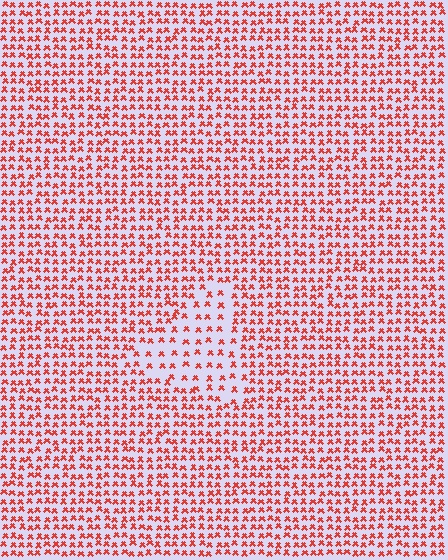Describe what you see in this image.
The image contains small red elements arranged at two different densities. A triangle-shaped region is visible where the elements are less densely packed than the surrounding area.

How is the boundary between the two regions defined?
The boundary is defined by a change in element density (approximately 1.9x ratio). All elements are the same color, size, and shape.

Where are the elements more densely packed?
The elements are more densely packed outside the triangle boundary.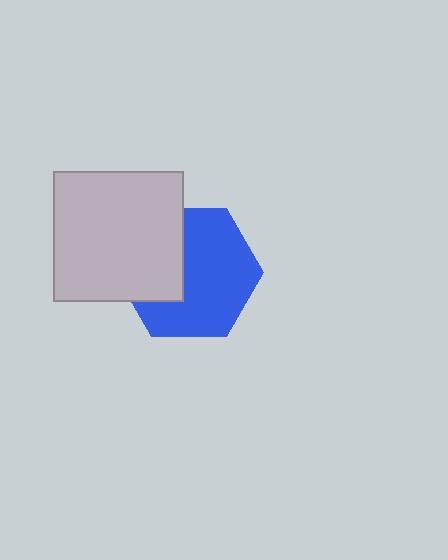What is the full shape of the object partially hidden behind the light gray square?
The partially hidden object is a blue hexagon.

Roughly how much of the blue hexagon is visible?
Most of it is visible (roughly 65%).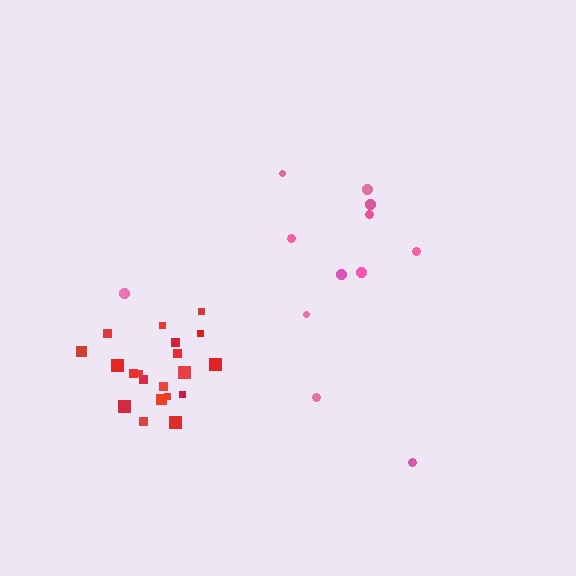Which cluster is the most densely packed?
Red.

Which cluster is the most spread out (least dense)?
Pink.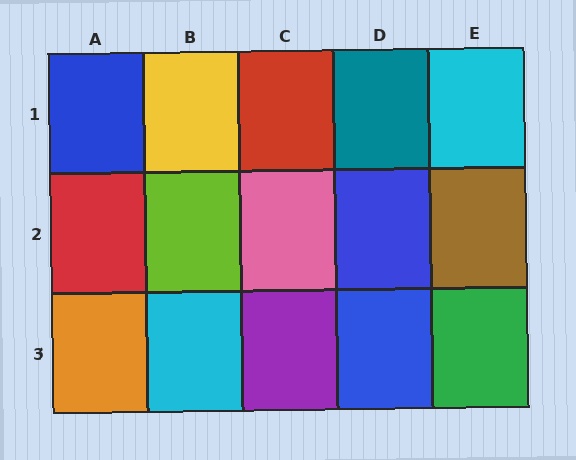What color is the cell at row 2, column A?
Red.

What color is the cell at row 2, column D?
Blue.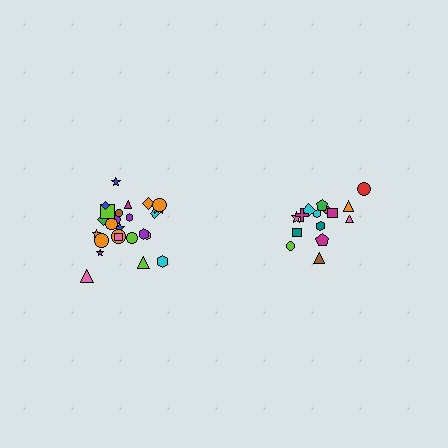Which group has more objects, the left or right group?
The left group.